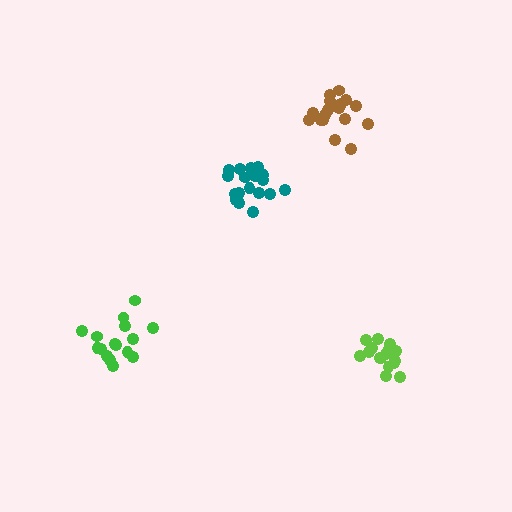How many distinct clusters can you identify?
There are 4 distinct clusters.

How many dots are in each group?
Group 1: 17 dots, Group 2: 17 dots, Group 3: 18 dots, Group 4: 16 dots (68 total).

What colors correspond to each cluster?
The clusters are colored: brown, lime, teal, green.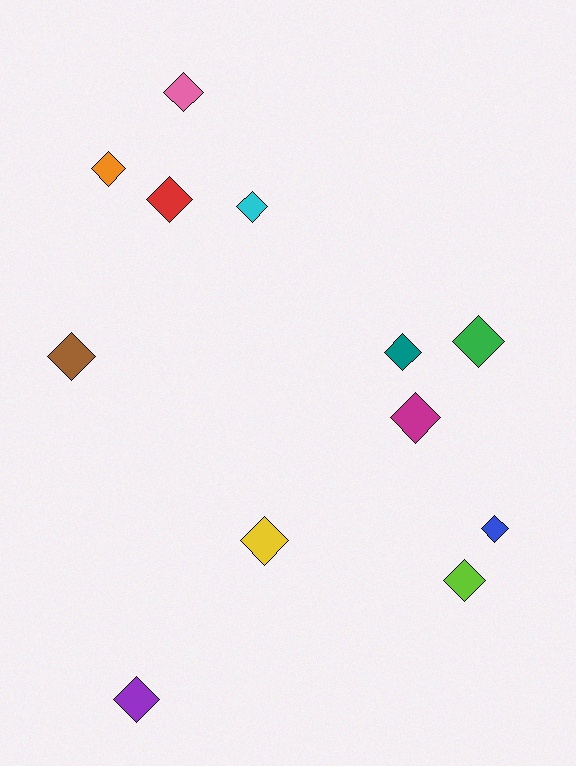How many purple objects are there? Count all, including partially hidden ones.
There is 1 purple object.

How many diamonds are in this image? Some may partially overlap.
There are 12 diamonds.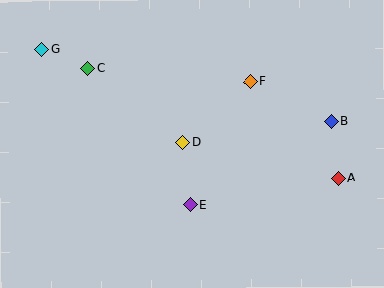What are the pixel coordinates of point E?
Point E is at (190, 205).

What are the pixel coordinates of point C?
Point C is at (88, 68).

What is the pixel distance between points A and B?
The distance between A and B is 57 pixels.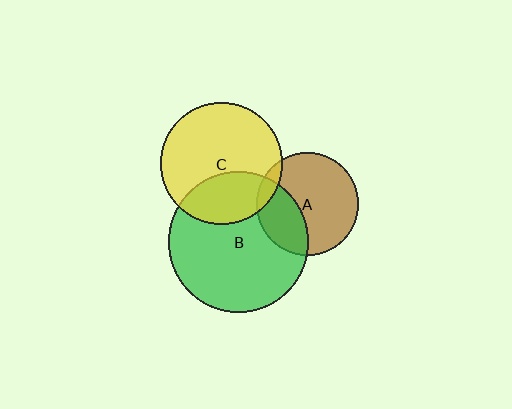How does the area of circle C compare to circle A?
Approximately 1.4 times.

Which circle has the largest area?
Circle B (green).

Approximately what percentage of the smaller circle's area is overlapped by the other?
Approximately 35%.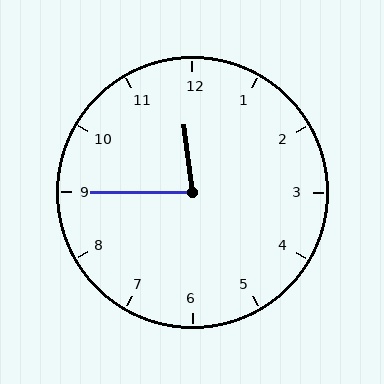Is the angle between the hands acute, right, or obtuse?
It is acute.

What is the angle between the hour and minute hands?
Approximately 82 degrees.